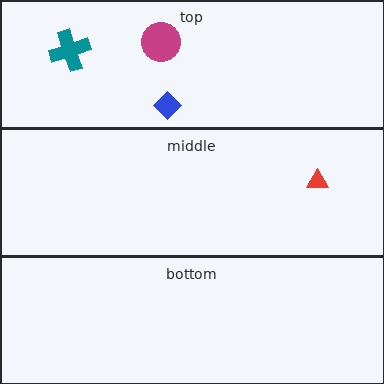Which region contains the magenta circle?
The top region.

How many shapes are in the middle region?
1.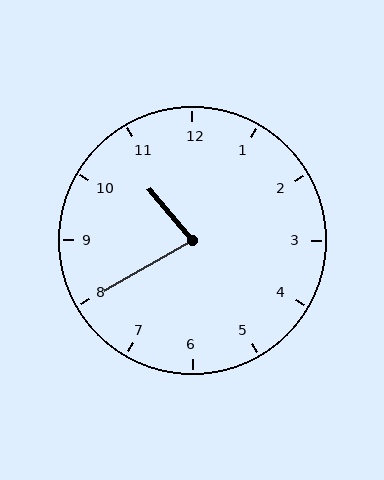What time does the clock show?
10:40.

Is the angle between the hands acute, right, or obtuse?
It is acute.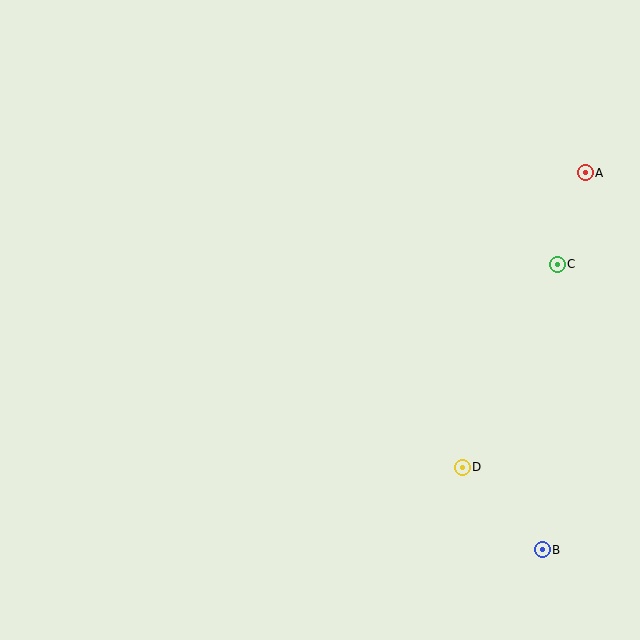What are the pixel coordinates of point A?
Point A is at (585, 173).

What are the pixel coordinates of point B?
Point B is at (542, 550).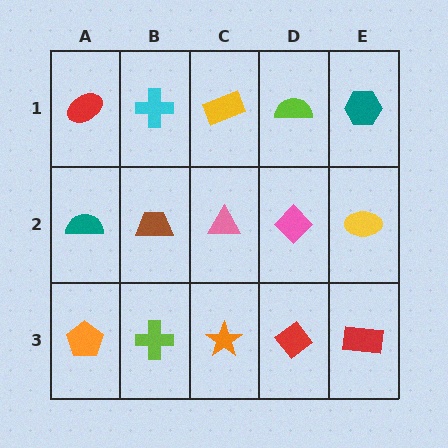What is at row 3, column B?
A lime cross.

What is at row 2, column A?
A teal semicircle.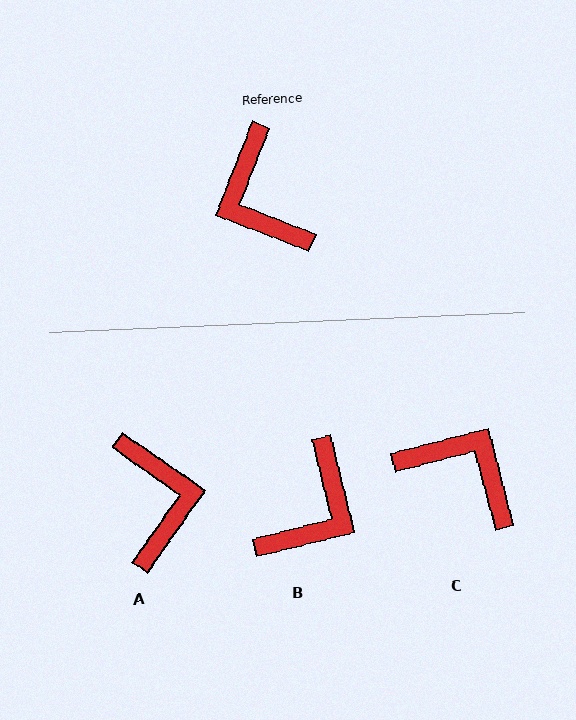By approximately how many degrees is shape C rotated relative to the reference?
Approximately 144 degrees clockwise.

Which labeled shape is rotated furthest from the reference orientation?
A, about 166 degrees away.